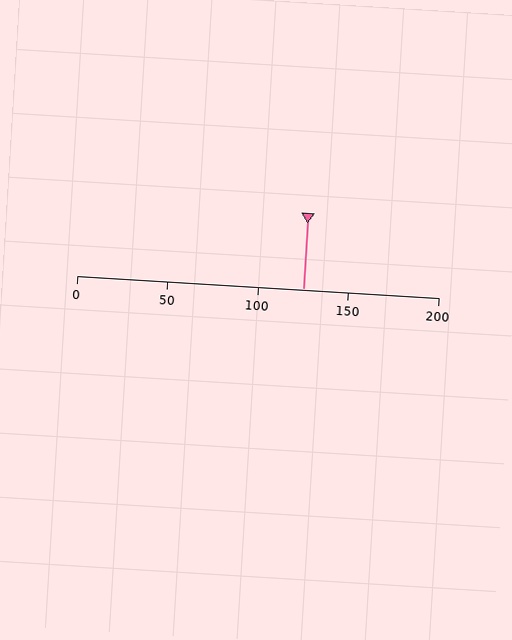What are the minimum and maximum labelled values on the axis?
The axis runs from 0 to 200.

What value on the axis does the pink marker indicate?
The marker indicates approximately 125.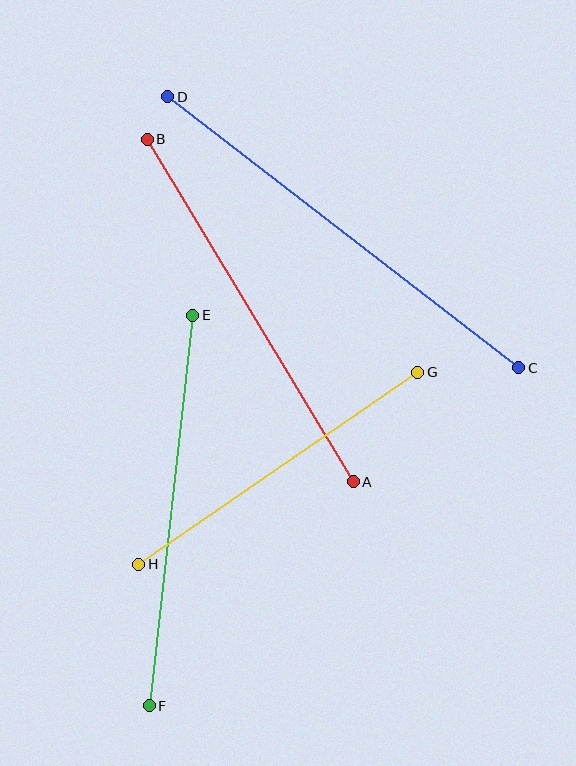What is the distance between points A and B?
The distance is approximately 399 pixels.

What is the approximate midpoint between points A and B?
The midpoint is at approximately (250, 310) pixels.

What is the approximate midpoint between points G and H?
The midpoint is at approximately (278, 468) pixels.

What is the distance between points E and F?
The distance is approximately 393 pixels.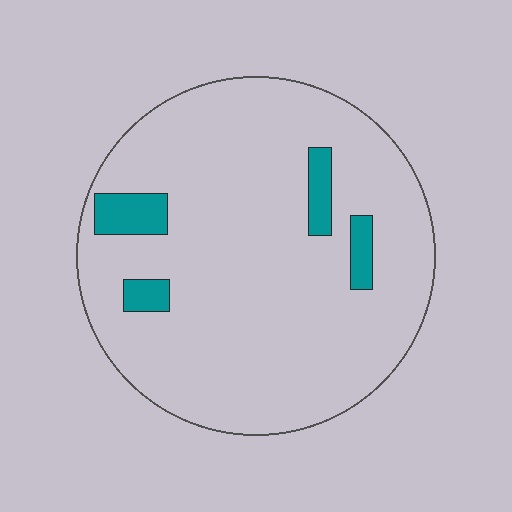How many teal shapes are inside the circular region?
4.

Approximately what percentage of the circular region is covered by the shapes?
Approximately 10%.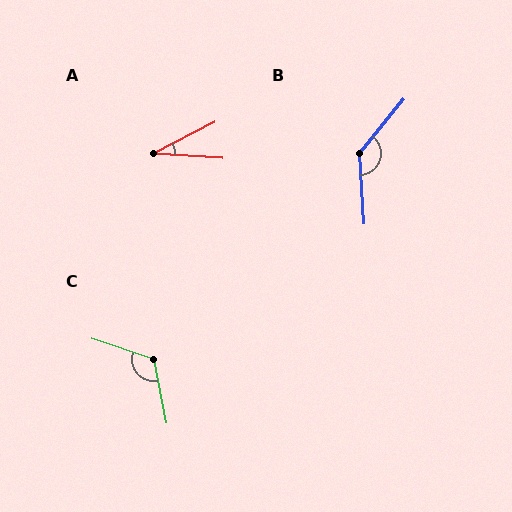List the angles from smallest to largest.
A (31°), C (120°), B (137°).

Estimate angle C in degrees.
Approximately 120 degrees.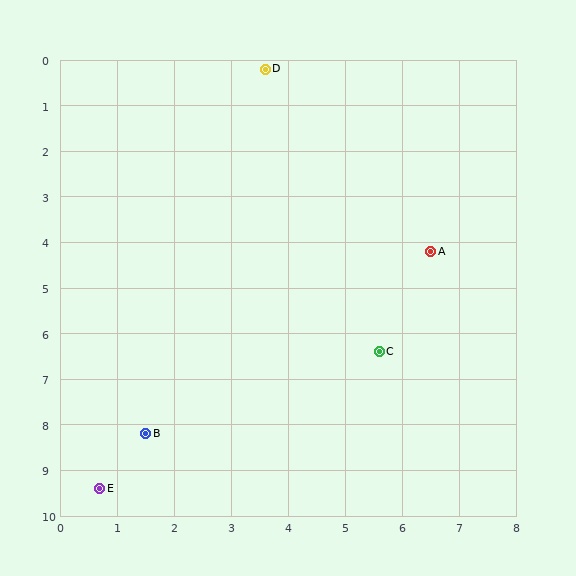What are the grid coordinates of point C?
Point C is at approximately (5.6, 6.4).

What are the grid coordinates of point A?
Point A is at approximately (6.5, 4.2).